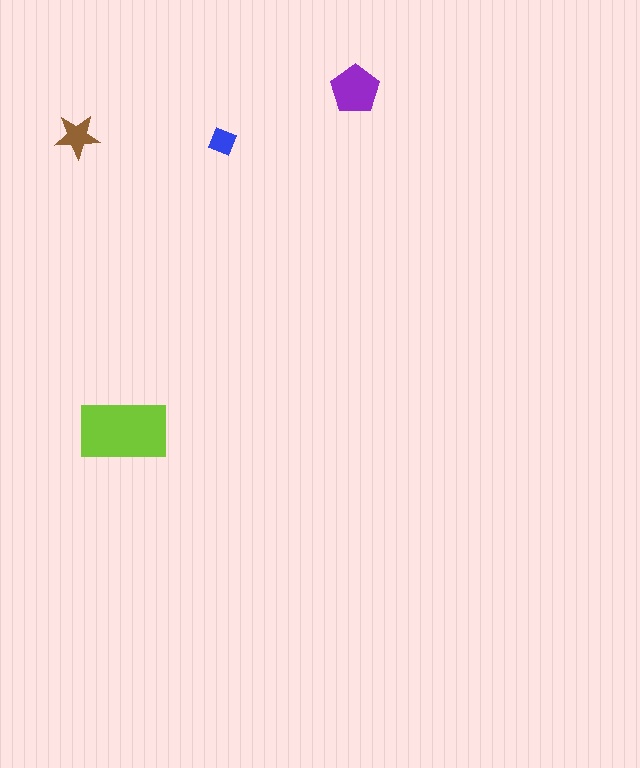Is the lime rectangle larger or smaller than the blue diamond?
Larger.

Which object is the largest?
The lime rectangle.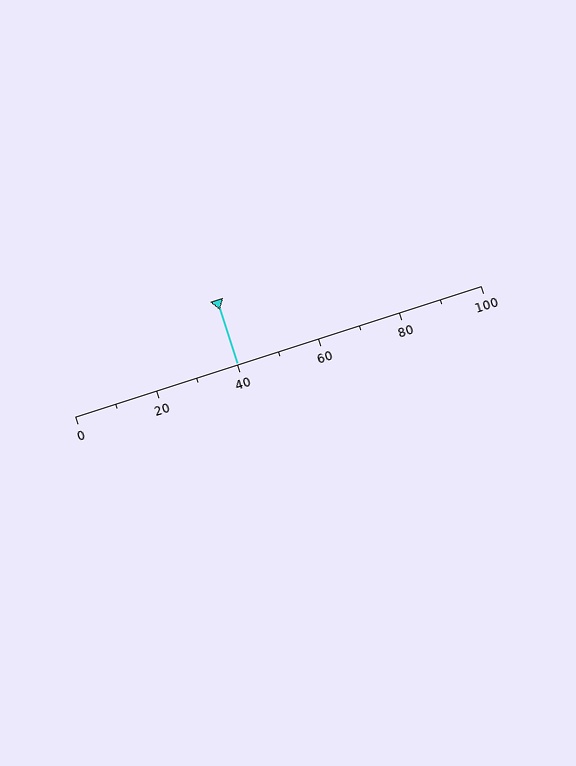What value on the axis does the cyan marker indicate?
The marker indicates approximately 40.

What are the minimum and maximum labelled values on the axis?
The axis runs from 0 to 100.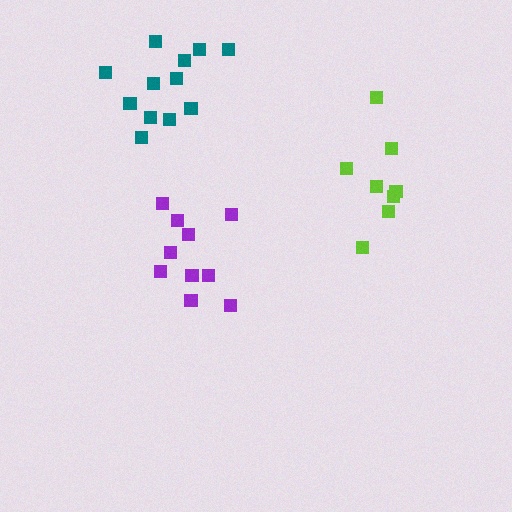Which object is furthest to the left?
The teal cluster is leftmost.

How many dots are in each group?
Group 1: 8 dots, Group 2: 12 dots, Group 3: 10 dots (30 total).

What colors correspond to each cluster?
The clusters are colored: lime, teal, purple.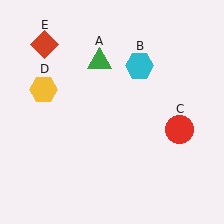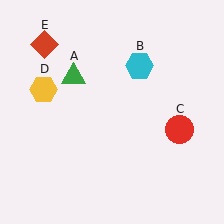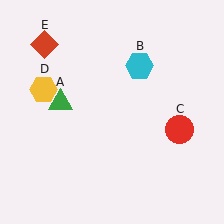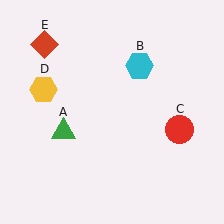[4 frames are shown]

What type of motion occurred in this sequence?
The green triangle (object A) rotated counterclockwise around the center of the scene.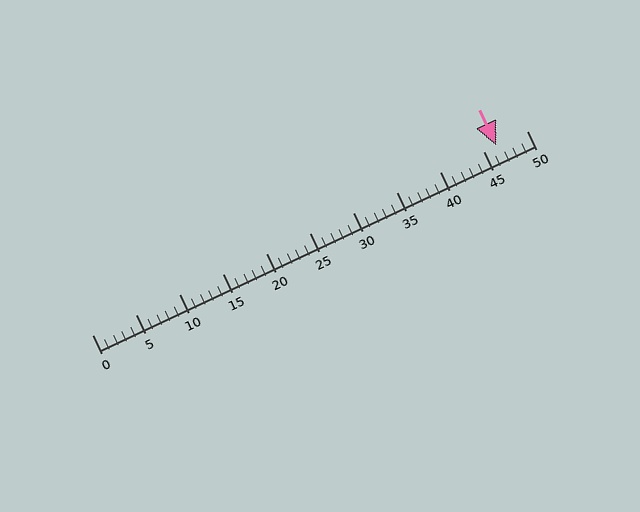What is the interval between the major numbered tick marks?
The major tick marks are spaced 5 units apart.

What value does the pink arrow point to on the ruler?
The pink arrow points to approximately 46.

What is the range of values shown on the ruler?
The ruler shows values from 0 to 50.